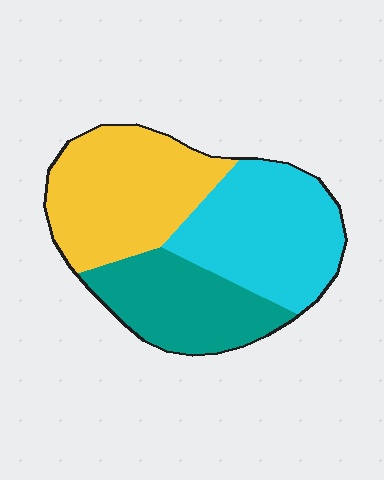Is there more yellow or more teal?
Yellow.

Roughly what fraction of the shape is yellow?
Yellow covers 37% of the shape.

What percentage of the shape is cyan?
Cyan takes up about three eighths (3/8) of the shape.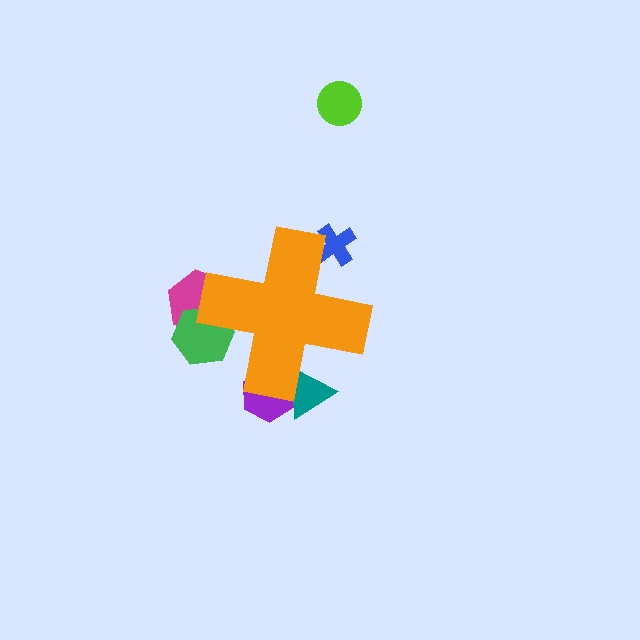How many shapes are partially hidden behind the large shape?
5 shapes are partially hidden.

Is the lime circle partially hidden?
No, the lime circle is fully visible.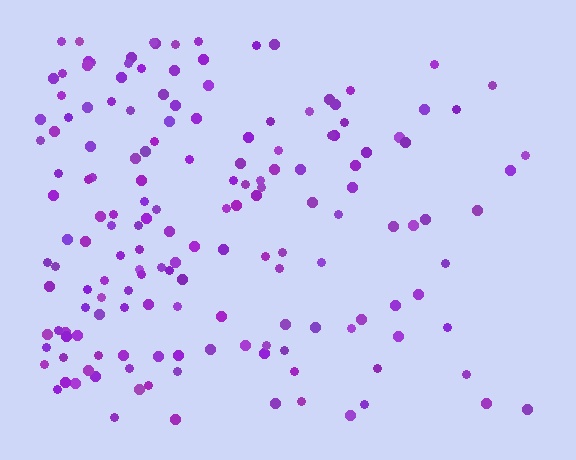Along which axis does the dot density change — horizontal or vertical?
Horizontal.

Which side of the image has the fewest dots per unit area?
The right.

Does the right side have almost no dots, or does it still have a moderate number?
Still a moderate number, just noticeably fewer than the left.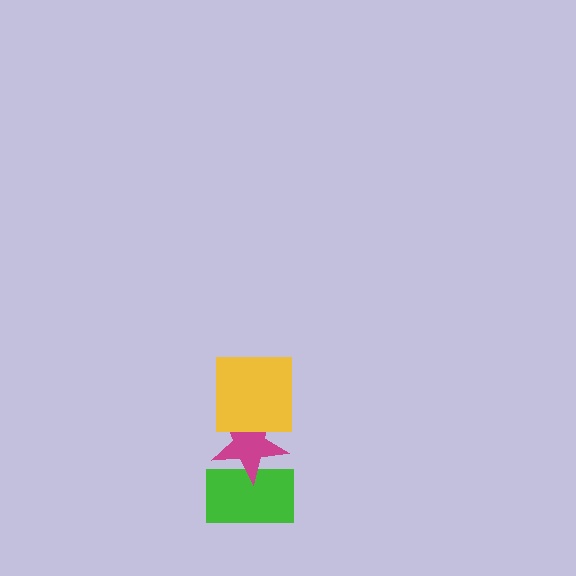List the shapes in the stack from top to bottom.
From top to bottom: the yellow square, the magenta star, the green rectangle.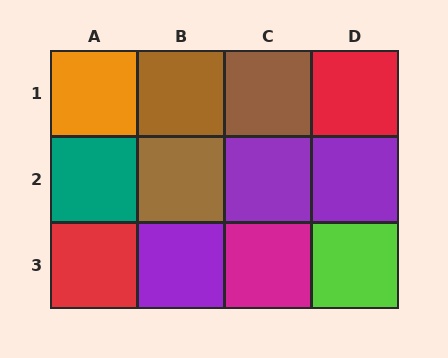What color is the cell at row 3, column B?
Purple.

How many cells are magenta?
1 cell is magenta.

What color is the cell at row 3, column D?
Lime.